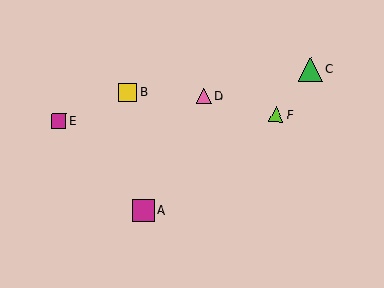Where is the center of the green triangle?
The center of the green triangle is at (311, 69).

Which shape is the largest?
The green triangle (labeled C) is the largest.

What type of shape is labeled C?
Shape C is a green triangle.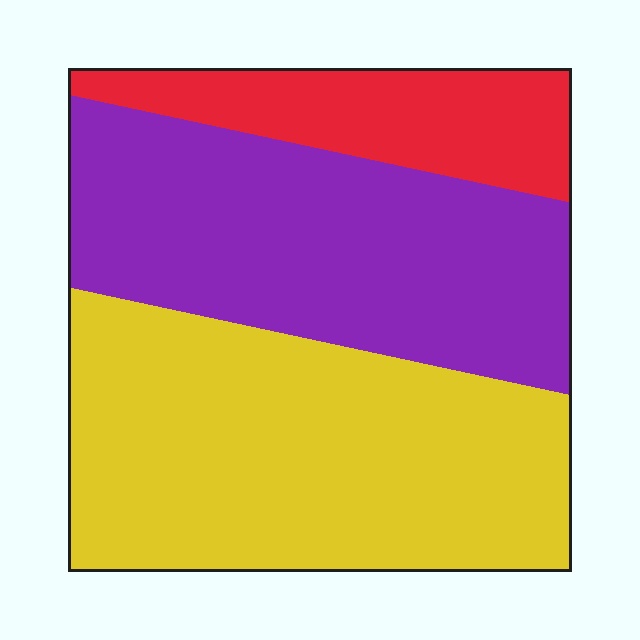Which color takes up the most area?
Yellow, at roughly 45%.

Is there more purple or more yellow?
Yellow.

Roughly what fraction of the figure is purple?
Purple takes up about three eighths (3/8) of the figure.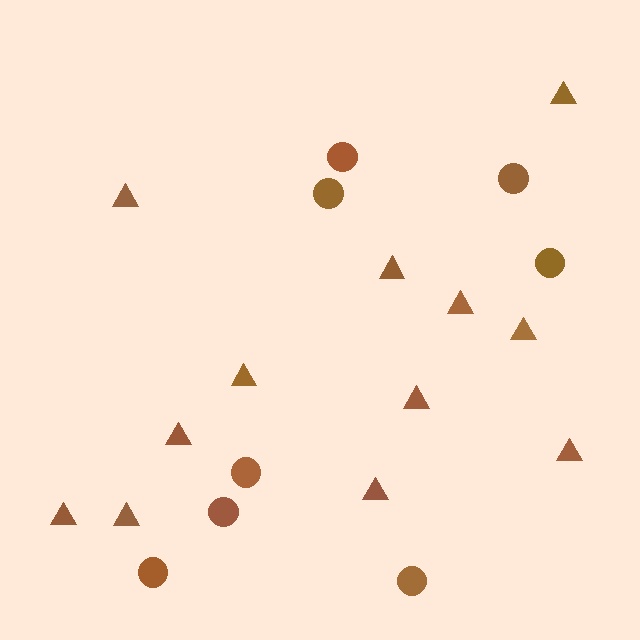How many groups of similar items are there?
There are 2 groups: one group of triangles (12) and one group of circles (8).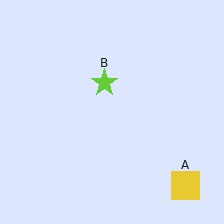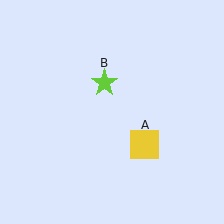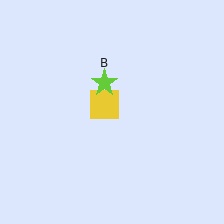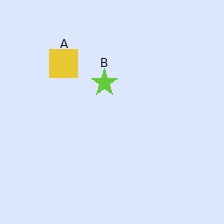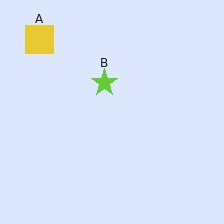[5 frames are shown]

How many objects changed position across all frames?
1 object changed position: yellow square (object A).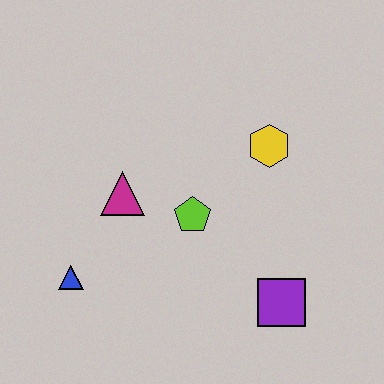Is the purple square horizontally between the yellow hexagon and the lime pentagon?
No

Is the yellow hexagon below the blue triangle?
No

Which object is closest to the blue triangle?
The magenta triangle is closest to the blue triangle.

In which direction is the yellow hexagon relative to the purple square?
The yellow hexagon is above the purple square.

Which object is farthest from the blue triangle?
The yellow hexagon is farthest from the blue triangle.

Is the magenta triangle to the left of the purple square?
Yes